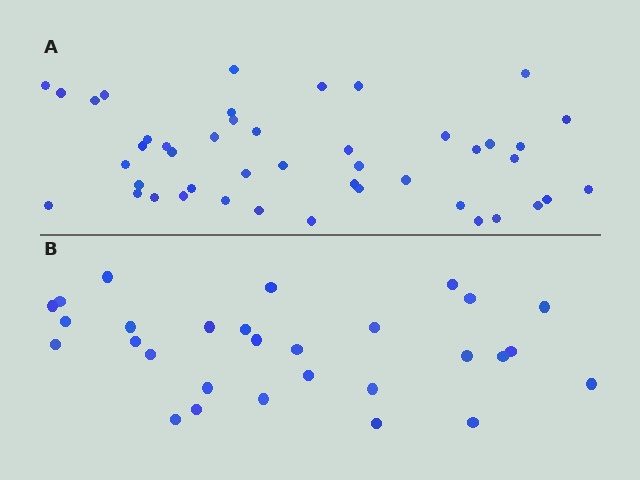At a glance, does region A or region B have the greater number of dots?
Region A (the top region) has more dots.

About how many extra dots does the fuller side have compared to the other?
Region A has approximately 15 more dots than region B.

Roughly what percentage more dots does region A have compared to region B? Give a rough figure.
About 55% more.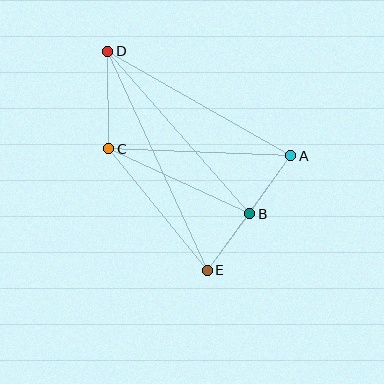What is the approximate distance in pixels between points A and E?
The distance between A and E is approximately 142 pixels.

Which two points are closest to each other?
Points B and E are closest to each other.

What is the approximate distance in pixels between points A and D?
The distance between A and D is approximately 210 pixels.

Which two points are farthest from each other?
Points D and E are farthest from each other.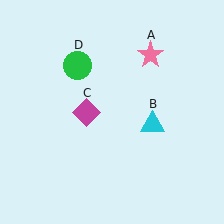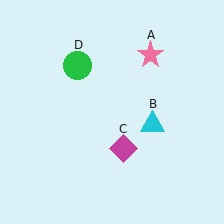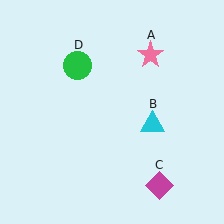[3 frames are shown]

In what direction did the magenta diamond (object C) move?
The magenta diamond (object C) moved down and to the right.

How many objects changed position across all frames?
1 object changed position: magenta diamond (object C).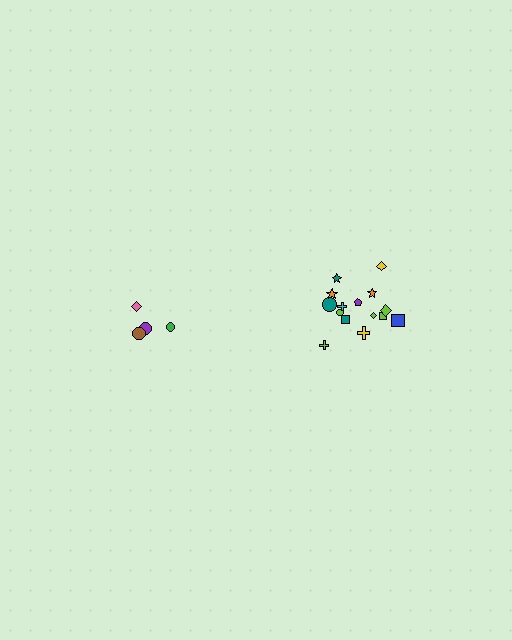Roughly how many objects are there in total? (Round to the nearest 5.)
Roughly 20 objects in total.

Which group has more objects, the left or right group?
The right group.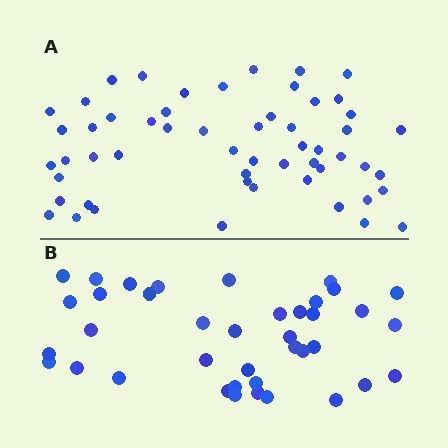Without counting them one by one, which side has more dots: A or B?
Region A (the top region) has more dots.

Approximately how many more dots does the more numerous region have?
Region A has approximately 15 more dots than region B.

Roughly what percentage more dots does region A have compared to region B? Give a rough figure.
About 40% more.